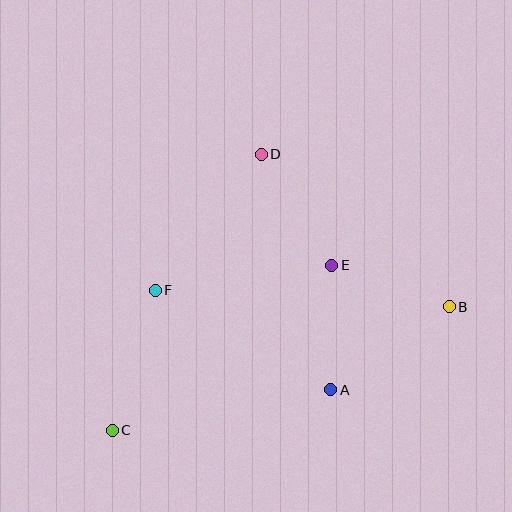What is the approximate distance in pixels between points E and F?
The distance between E and F is approximately 178 pixels.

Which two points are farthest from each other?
Points B and C are farthest from each other.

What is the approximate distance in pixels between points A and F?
The distance between A and F is approximately 202 pixels.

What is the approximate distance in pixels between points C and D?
The distance between C and D is approximately 314 pixels.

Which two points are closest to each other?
Points A and E are closest to each other.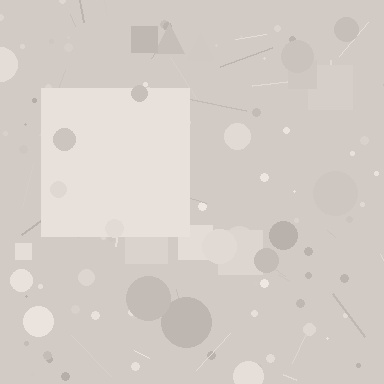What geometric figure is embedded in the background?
A square is embedded in the background.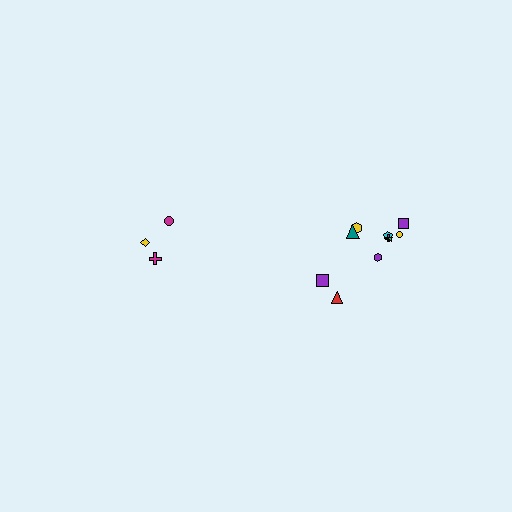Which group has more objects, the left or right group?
The right group.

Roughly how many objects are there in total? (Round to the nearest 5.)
Roughly 15 objects in total.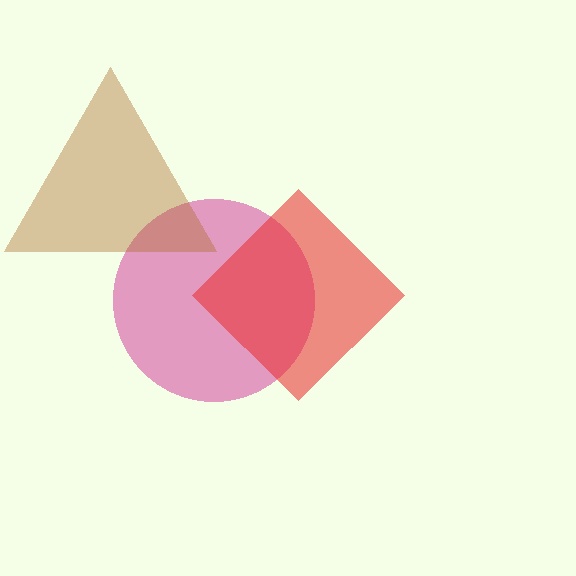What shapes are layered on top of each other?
The layered shapes are: a pink circle, a red diamond, a brown triangle.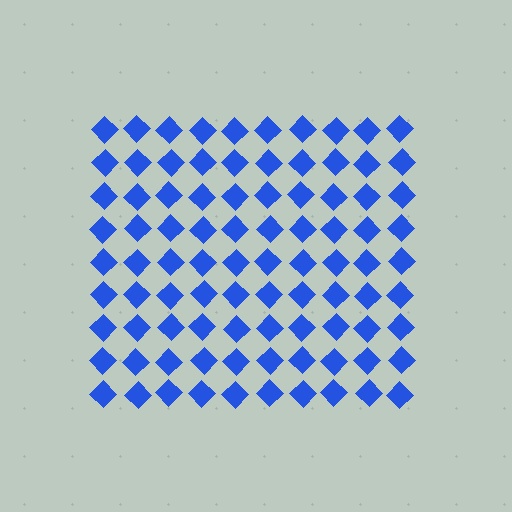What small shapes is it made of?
It is made of small diamonds.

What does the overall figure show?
The overall figure shows a square.